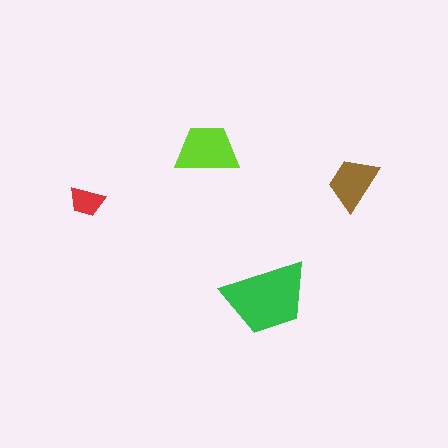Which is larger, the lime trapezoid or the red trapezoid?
The lime one.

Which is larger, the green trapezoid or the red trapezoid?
The green one.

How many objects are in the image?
There are 4 objects in the image.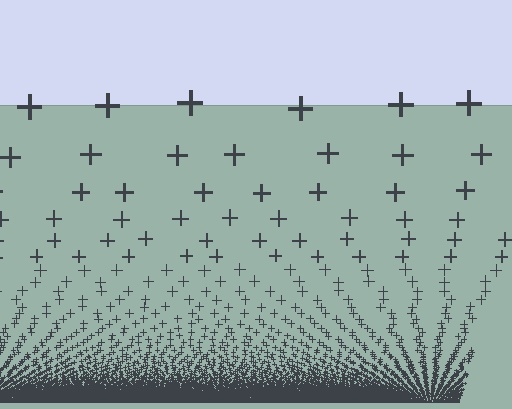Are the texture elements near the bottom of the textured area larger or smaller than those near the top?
Smaller. The gradient is inverted — elements near the bottom are smaller and denser.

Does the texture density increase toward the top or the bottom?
Density increases toward the bottom.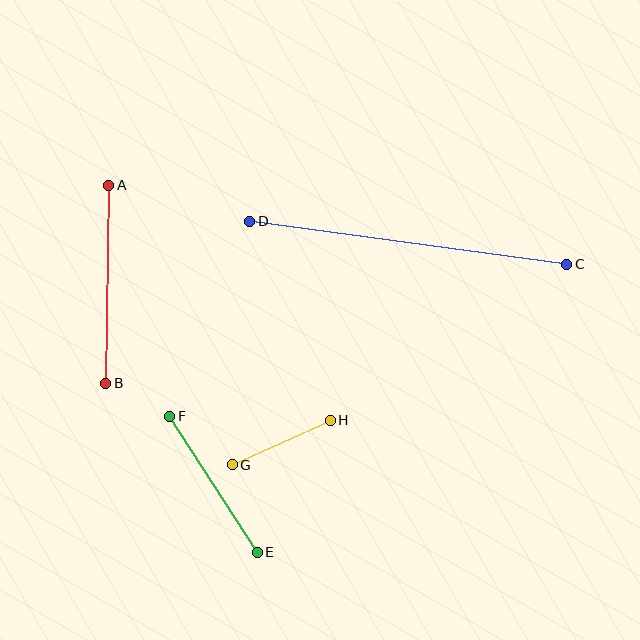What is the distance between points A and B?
The distance is approximately 198 pixels.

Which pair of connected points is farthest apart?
Points C and D are farthest apart.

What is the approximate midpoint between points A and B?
The midpoint is at approximately (107, 284) pixels.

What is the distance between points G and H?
The distance is approximately 108 pixels.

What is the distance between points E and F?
The distance is approximately 161 pixels.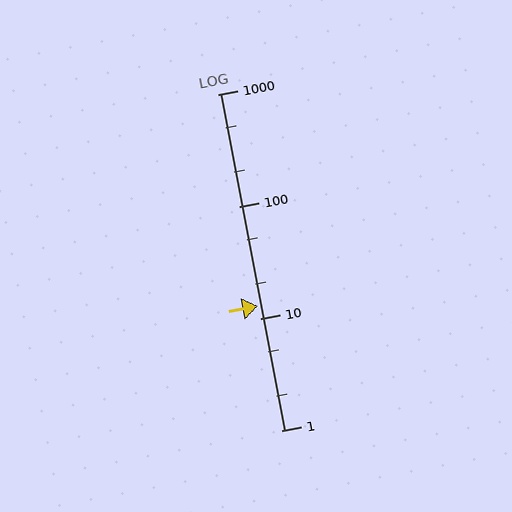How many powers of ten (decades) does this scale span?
The scale spans 3 decades, from 1 to 1000.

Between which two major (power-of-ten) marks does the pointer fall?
The pointer is between 10 and 100.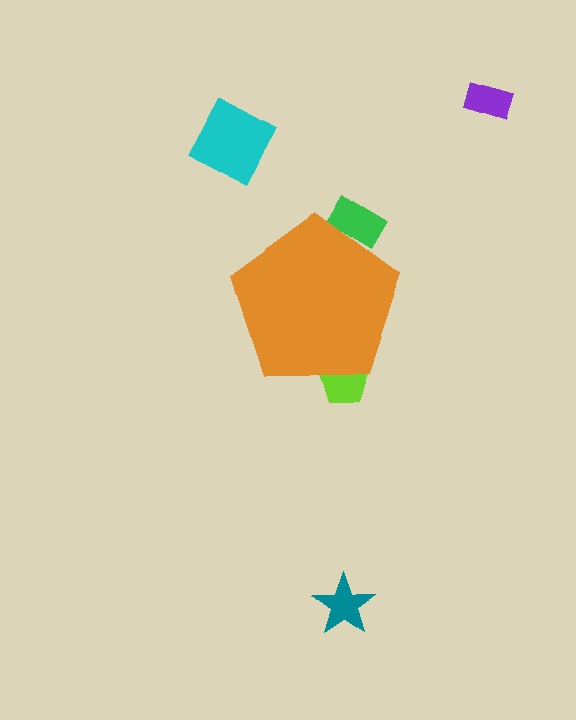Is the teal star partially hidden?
No, the teal star is fully visible.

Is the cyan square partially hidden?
No, the cyan square is fully visible.